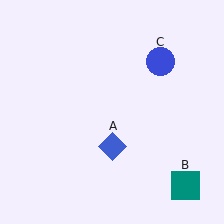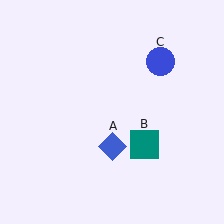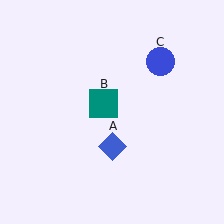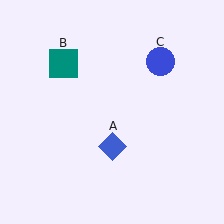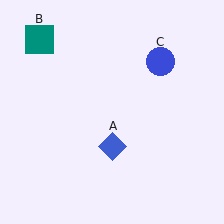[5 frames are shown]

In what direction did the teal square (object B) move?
The teal square (object B) moved up and to the left.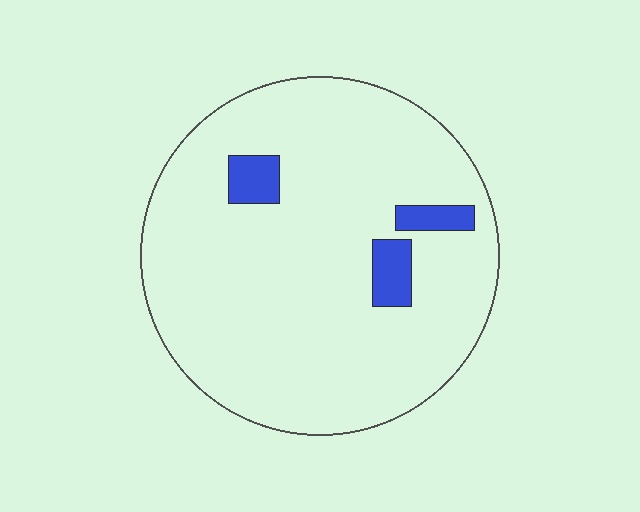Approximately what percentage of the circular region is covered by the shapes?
Approximately 5%.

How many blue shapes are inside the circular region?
3.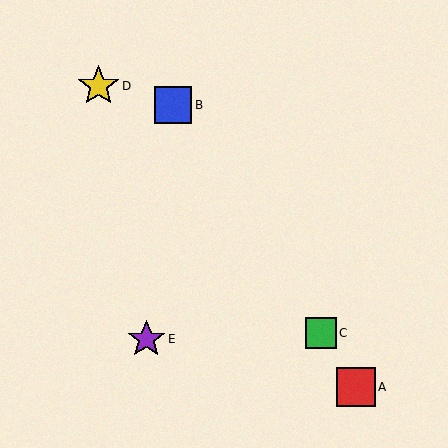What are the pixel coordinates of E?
Object E is at (146, 339).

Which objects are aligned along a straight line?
Objects A, B, C are aligned along a straight line.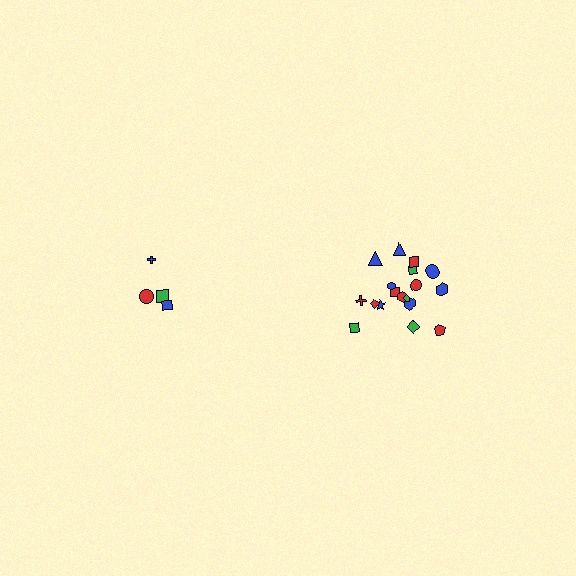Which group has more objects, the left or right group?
The right group.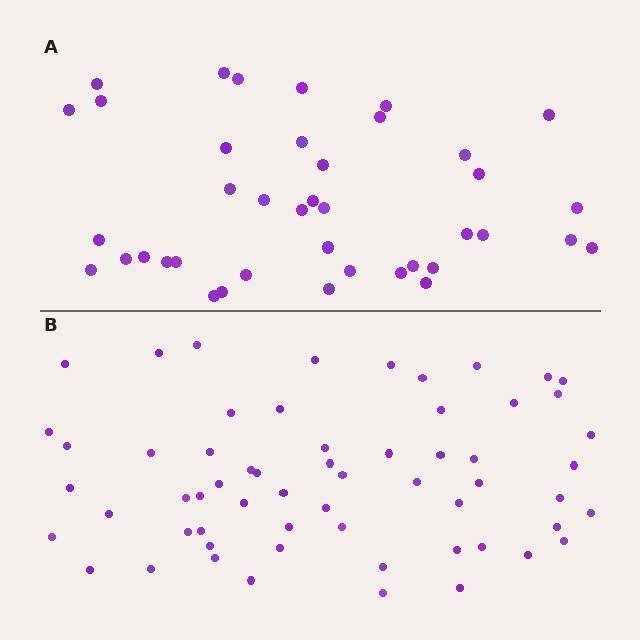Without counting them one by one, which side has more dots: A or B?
Region B (the bottom region) has more dots.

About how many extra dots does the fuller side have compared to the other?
Region B has approximately 20 more dots than region A.